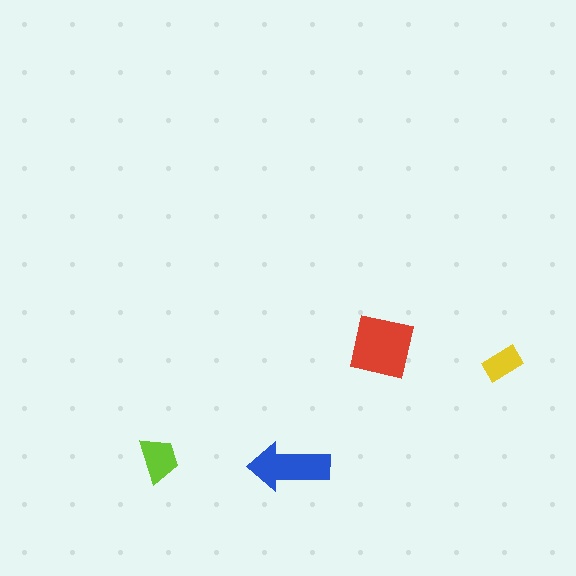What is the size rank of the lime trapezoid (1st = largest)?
3rd.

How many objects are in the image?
There are 4 objects in the image.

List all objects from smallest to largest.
The yellow rectangle, the lime trapezoid, the blue arrow, the red square.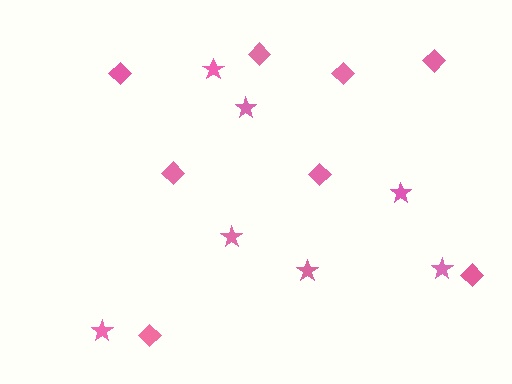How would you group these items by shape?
There are 2 groups: one group of stars (7) and one group of diamonds (8).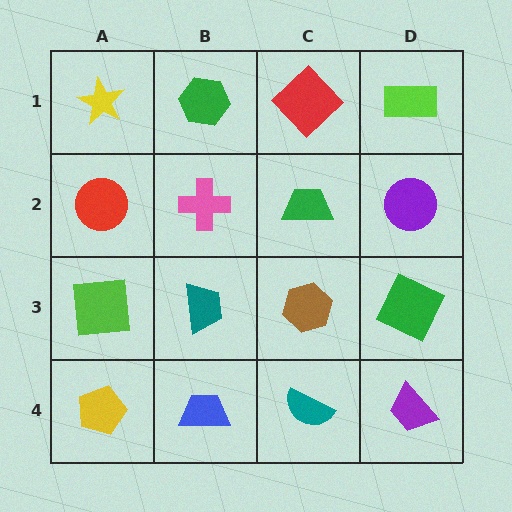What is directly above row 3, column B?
A pink cross.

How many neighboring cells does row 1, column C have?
3.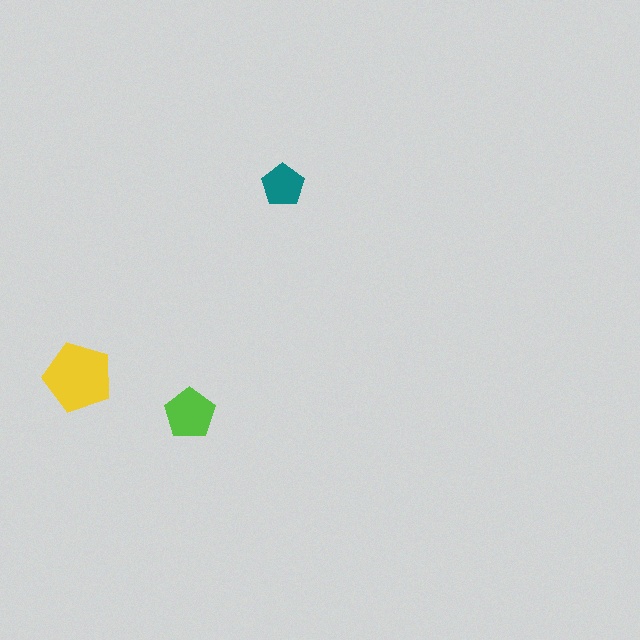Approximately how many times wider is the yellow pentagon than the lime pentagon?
About 1.5 times wider.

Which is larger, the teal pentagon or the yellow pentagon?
The yellow one.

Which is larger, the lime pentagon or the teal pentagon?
The lime one.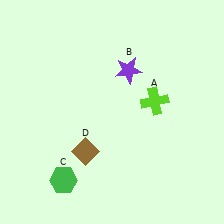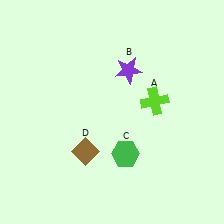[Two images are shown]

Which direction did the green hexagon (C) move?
The green hexagon (C) moved right.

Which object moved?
The green hexagon (C) moved right.